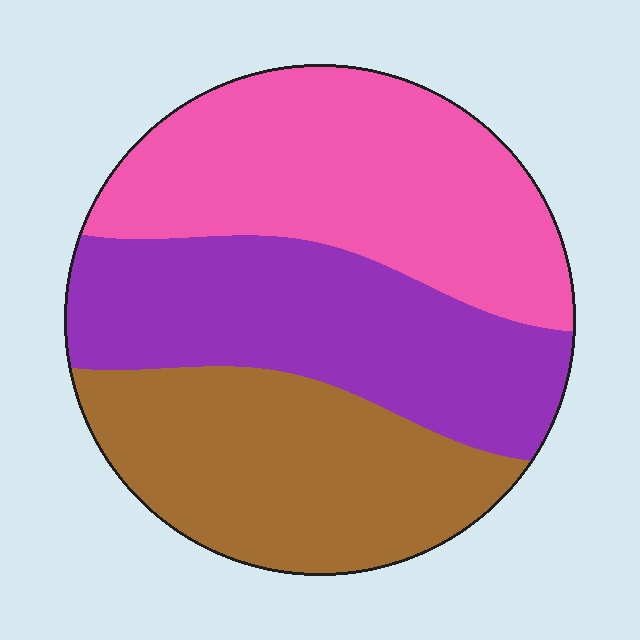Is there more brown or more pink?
Pink.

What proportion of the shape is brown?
Brown covers 31% of the shape.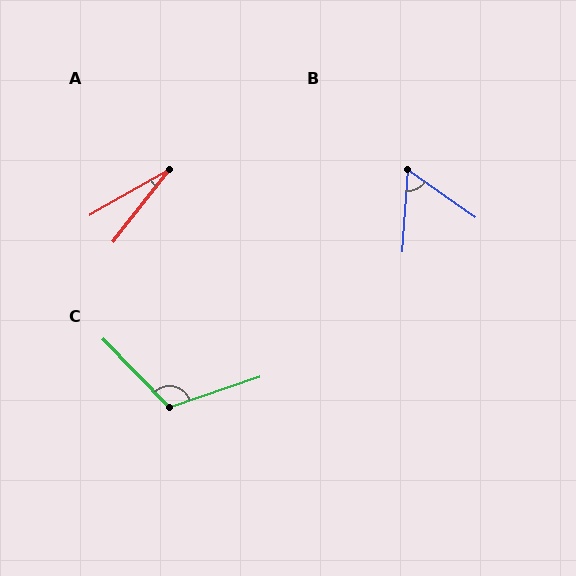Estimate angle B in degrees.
Approximately 59 degrees.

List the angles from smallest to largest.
A (22°), B (59°), C (115°).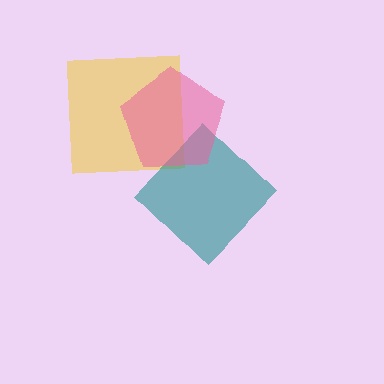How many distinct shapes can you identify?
There are 3 distinct shapes: a yellow square, a teal diamond, a pink pentagon.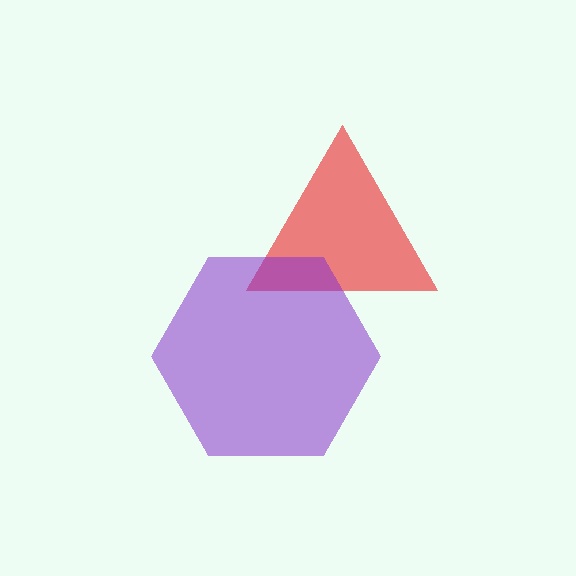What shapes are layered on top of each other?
The layered shapes are: a red triangle, a purple hexagon.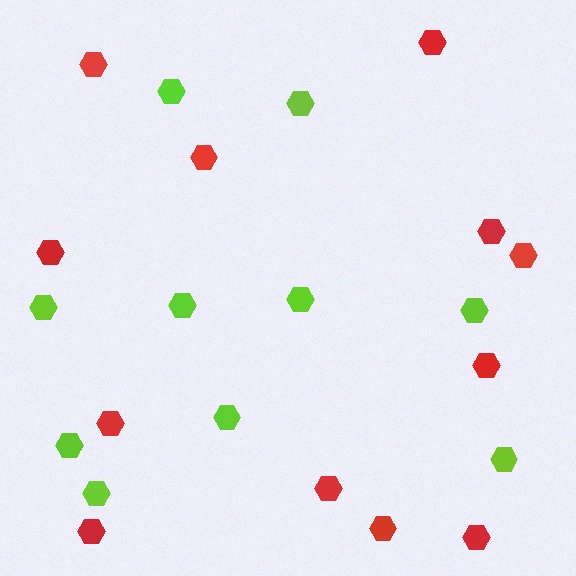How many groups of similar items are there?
There are 2 groups: one group of lime hexagons (10) and one group of red hexagons (12).